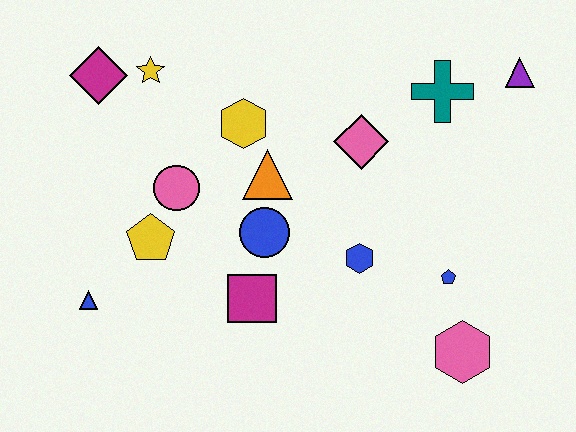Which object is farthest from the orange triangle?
The purple triangle is farthest from the orange triangle.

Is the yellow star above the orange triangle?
Yes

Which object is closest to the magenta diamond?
The yellow star is closest to the magenta diamond.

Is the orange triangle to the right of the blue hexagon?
No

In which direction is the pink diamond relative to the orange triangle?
The pink diamond is to the right of the orange triangle.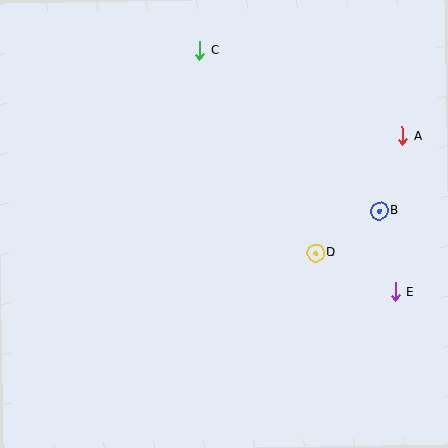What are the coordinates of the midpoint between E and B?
The midpoint between E and B is at (387, 251).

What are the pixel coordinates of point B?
Point B is at (379, 211).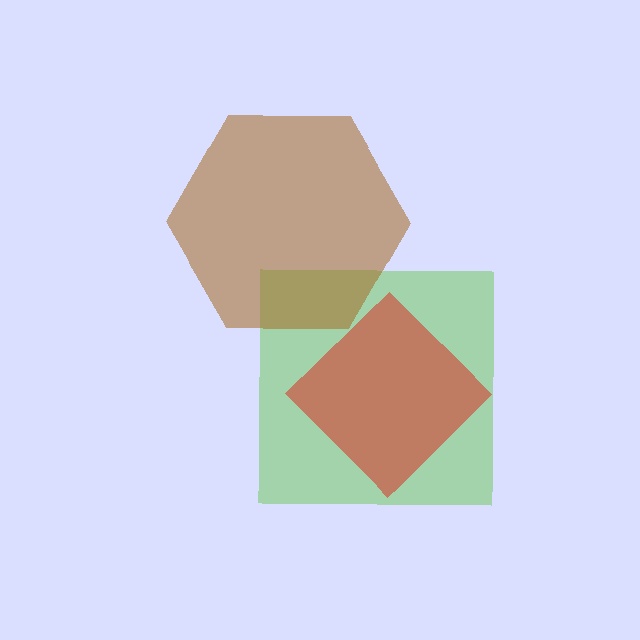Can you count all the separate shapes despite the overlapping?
Yes, there are 3 separate shapes.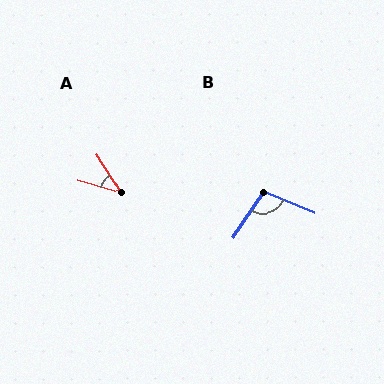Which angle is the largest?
B, at approximately 102 degrees.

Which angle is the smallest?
A, at approximately 42 degrees.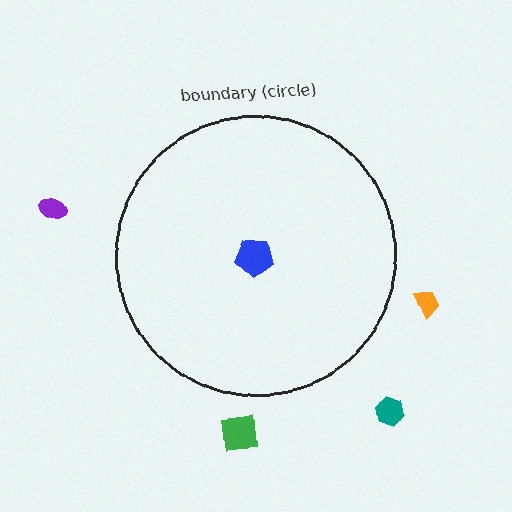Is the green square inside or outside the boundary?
Outside.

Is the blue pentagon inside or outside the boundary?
Inside.